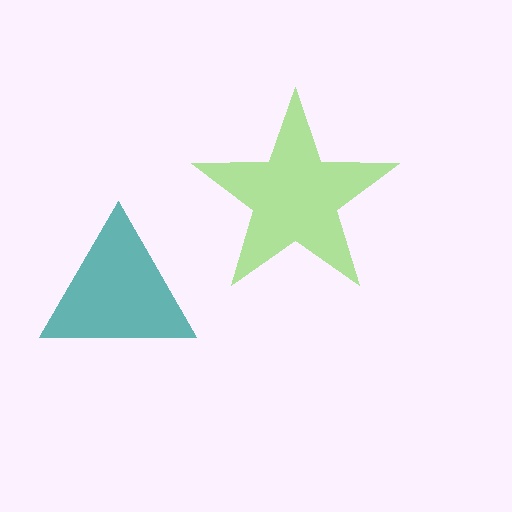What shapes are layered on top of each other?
The layered shapes are: a teal triangle, a lime star.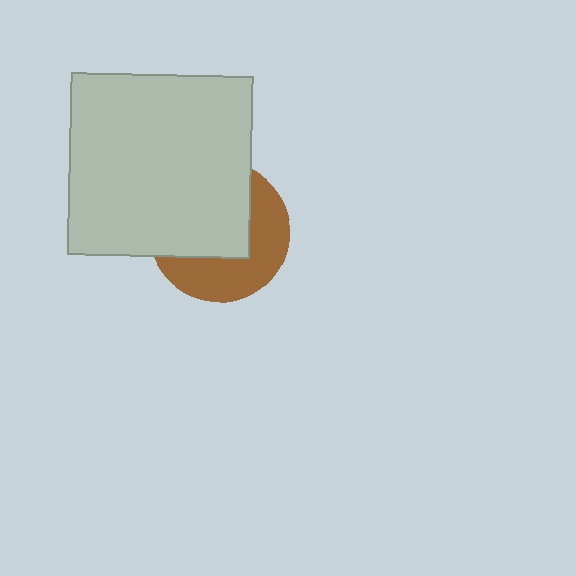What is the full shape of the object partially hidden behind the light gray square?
The partially hidden object is a brown circle.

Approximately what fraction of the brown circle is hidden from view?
Roughly 55% of the brown circle is hidden behind the light gray square.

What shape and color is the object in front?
The object in front is a light gray square.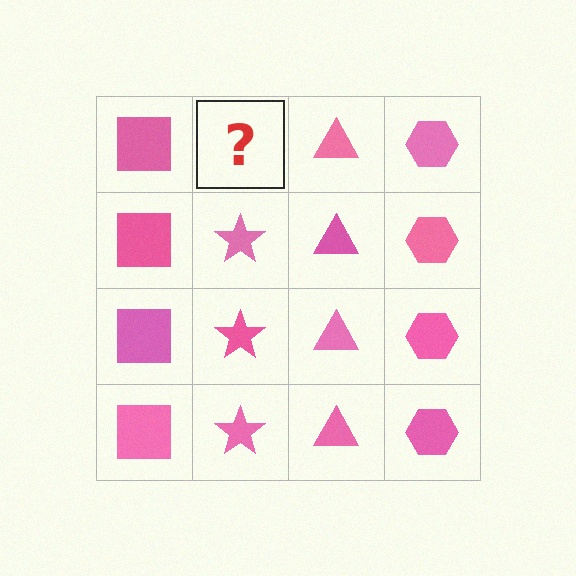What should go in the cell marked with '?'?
The missing cell should contain a pink star.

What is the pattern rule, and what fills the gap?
The rule is that each column has a consistent shape. The gap should be filled with a pink star.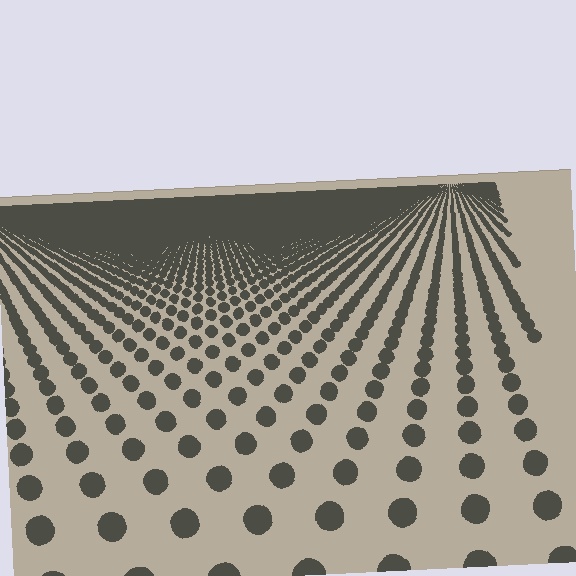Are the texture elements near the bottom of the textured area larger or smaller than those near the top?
Larger. Near the bottom, elements are closer to the viewer and appear at a bigger on-screen size.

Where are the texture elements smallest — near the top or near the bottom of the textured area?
Near the top.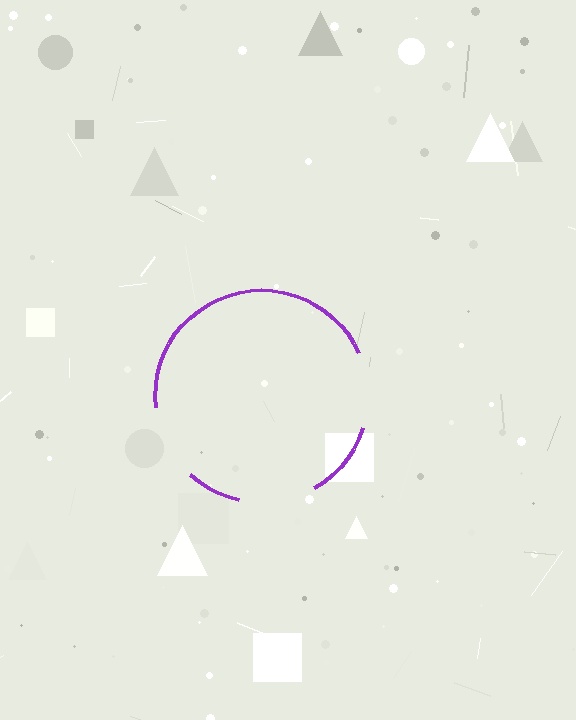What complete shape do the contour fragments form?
The contour fragments form a circle.